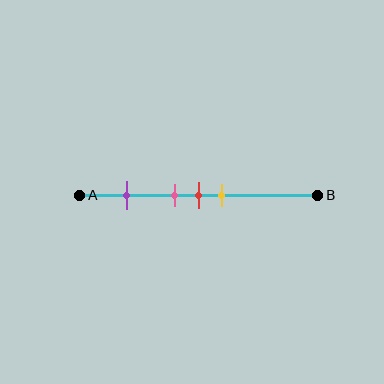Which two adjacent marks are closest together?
The pink and red marks are the closest adjacent pair.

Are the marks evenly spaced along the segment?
No, the marks are not evenly spaced.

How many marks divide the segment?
There are 4 marks dividing the segment.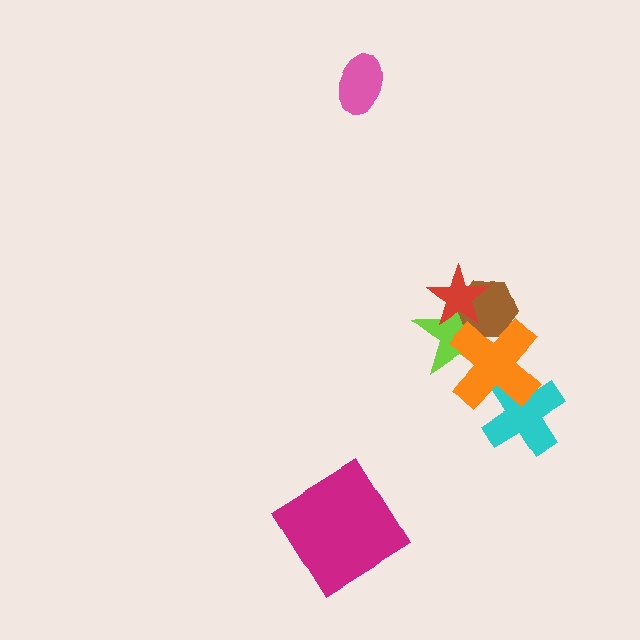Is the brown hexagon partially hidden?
Yes, it is partially covered by another shape.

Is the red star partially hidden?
No, no other shape covers it.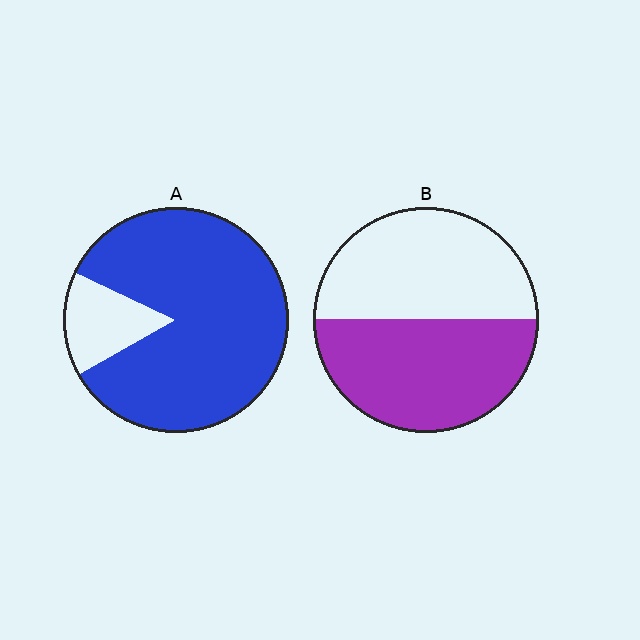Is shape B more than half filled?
Roughly half.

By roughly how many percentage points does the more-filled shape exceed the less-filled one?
By roughly 35 percentage points (A over B).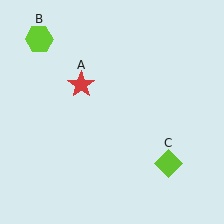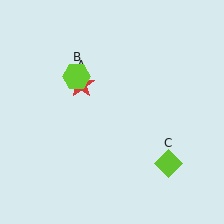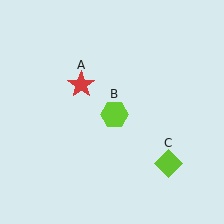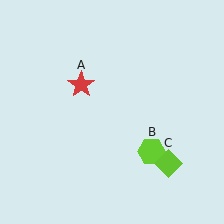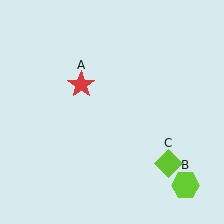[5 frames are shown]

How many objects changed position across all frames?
1 object changed position: lime hexagon (object B).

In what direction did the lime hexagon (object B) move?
The lime hexagon (object B) moved down and to the right.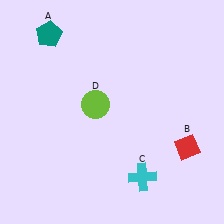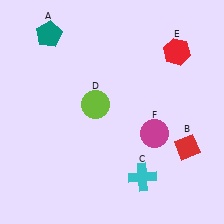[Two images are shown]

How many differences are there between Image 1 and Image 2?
There are 2 differences between the two images.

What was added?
A red hexagon (E), a magenta circle (F) were added in Image 2.